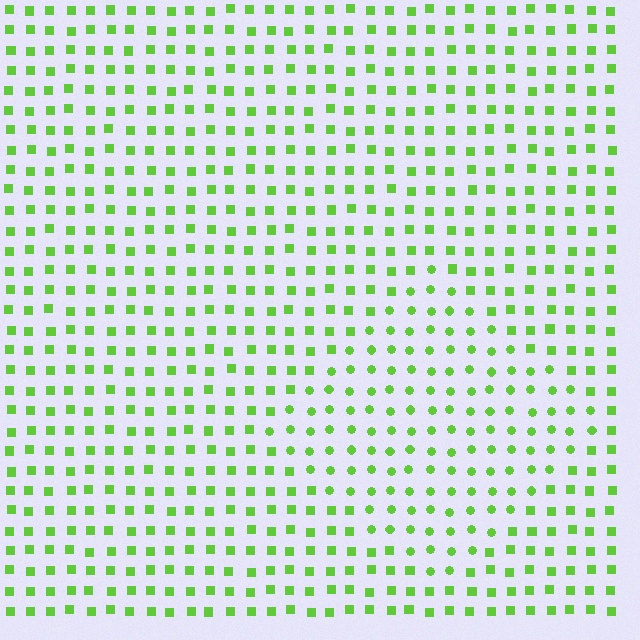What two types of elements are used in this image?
The image uses circles inside the diamond region and squares outside it.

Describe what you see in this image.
The image is filled with small lime elements arranged in a uniform grid. A diamond-shaped region contains circles, while the surrounding area contains squares. The boundary is defined purely by the change in element shape.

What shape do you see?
I see a diamond.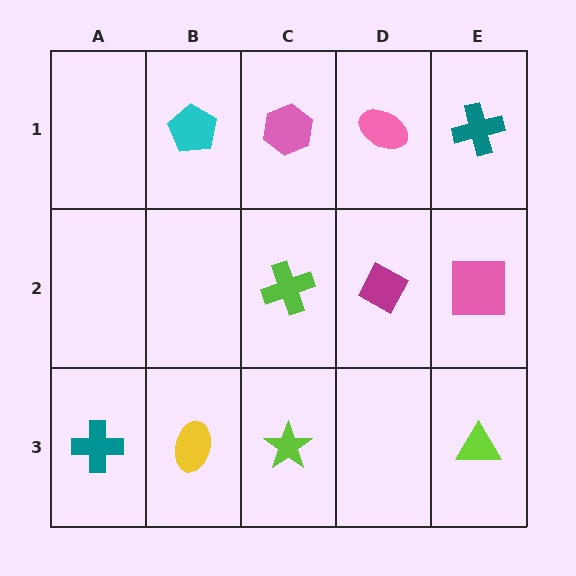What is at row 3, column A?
A teal cross.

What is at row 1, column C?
A pink hexagon.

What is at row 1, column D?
A pink ellipse.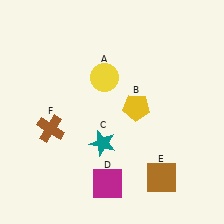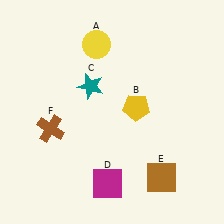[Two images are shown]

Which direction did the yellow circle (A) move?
The yellow circle (A) moved up.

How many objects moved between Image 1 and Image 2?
2 objects moved between the two images.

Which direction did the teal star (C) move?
The teal star (C) moved up.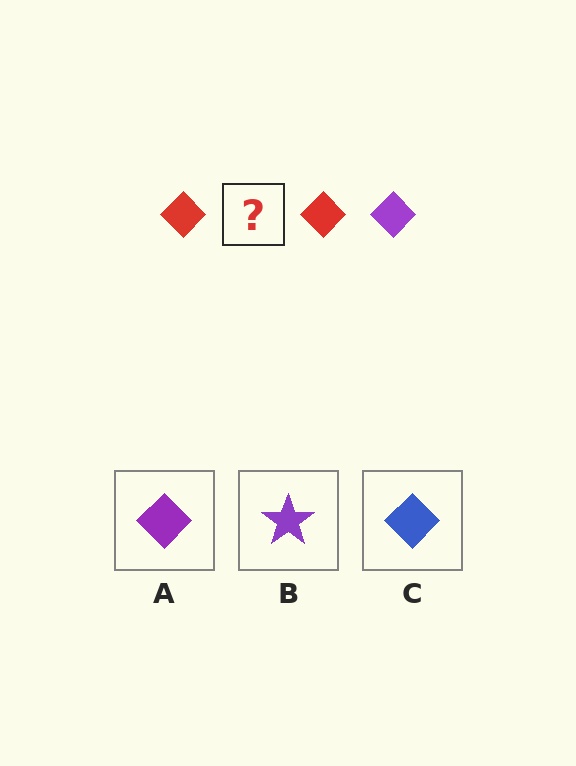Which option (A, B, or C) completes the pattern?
A.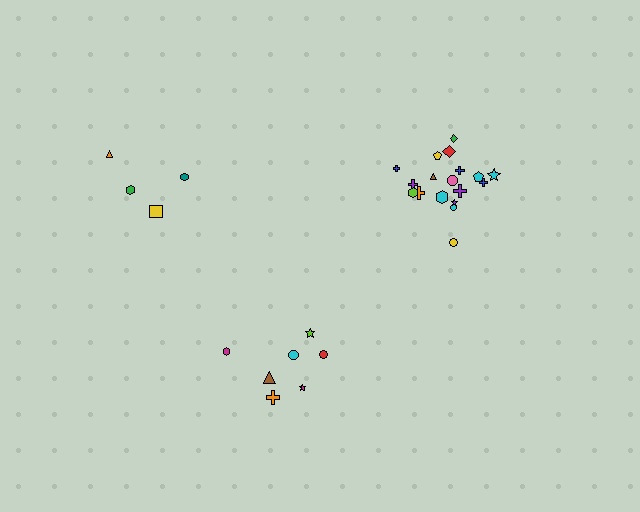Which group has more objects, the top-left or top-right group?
The top-right group.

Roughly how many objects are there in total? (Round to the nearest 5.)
Roughly 30 objects in total.